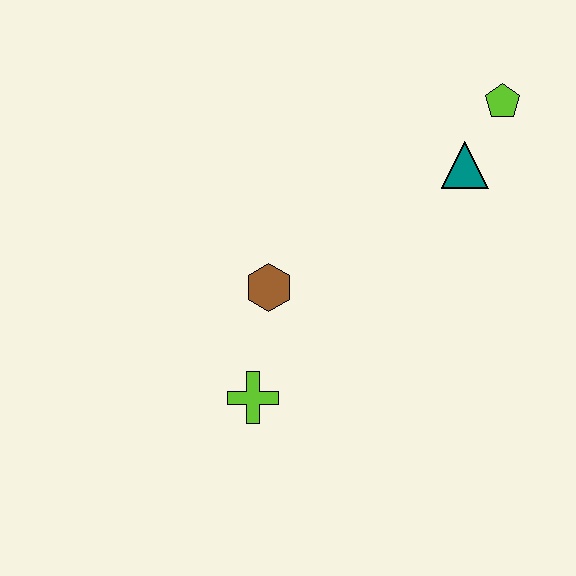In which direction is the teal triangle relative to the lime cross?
The teal triangle is above the lime cross.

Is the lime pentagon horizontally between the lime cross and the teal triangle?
No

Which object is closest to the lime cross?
The brown hexagon is closest to the lime cross.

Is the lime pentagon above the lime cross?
Yes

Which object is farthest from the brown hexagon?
The lime pentagon is farthest from the brown hexagon.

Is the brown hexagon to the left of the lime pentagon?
Yes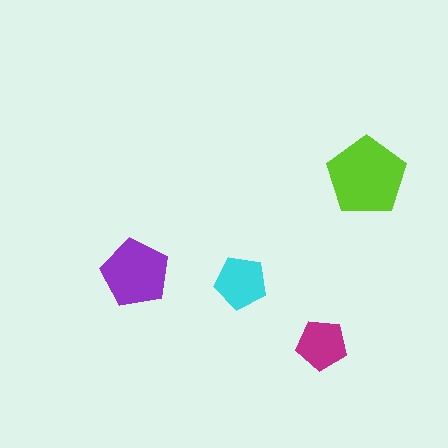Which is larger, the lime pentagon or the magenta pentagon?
The lime one.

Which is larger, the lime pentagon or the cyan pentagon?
The lime one.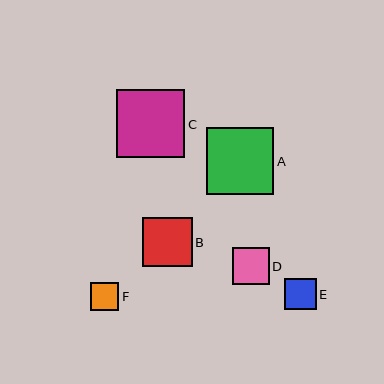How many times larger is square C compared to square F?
Square C is approximately 2.4 times the size of square F.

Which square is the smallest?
Square F is the smallest with a size of approximately 28 pixels.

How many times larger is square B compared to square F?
Square B is approximately 1.7 times the size of square F.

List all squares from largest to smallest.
From largest to smallest: C, A, B, D, E, F.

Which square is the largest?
Square C is the largest with a size of approximately 68 pixels.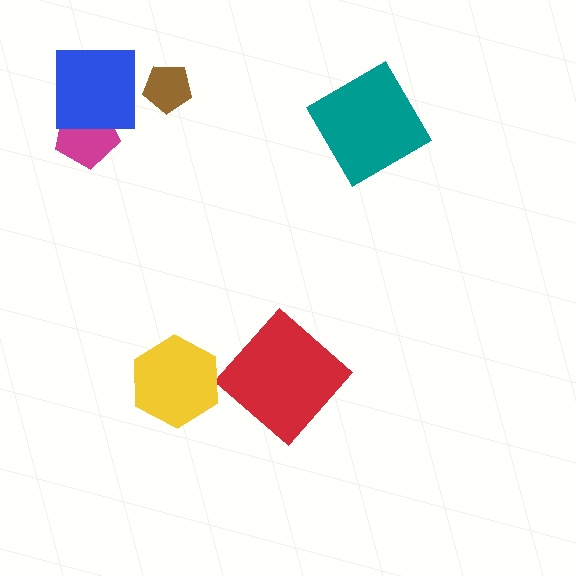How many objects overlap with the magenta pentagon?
1 object overlaps with the magenta pentagon.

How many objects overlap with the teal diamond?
0 objects overlap with the teal diamond.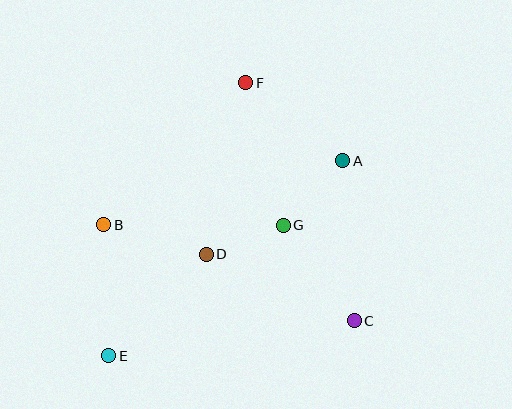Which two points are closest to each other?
Points D and G are closest to each other.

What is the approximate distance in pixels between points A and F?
The distance between A and F is approximately 124 pixels.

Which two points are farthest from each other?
Points E and F are farthest from each other.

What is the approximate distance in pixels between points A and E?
The distance between A and E is approximately 305 pixels.